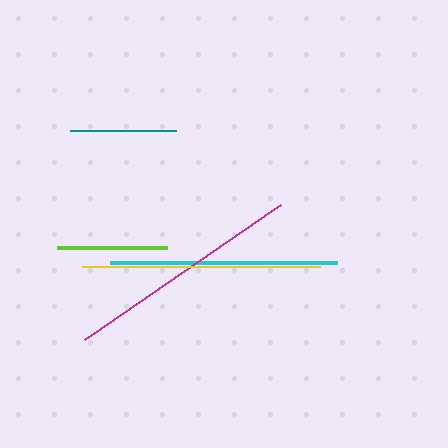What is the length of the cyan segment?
The cyan segment is approximately 227 pixels long.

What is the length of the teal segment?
The teal segment is approximately 105 pixels long.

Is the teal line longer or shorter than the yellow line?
The yellow line is longer than the teal line.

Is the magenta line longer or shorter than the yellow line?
The yellow line is longer than the magenta line.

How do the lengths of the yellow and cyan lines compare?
The yellow and cyan lines are approximately the same length.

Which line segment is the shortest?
The teal line is the shortest at approximately 105 pixels.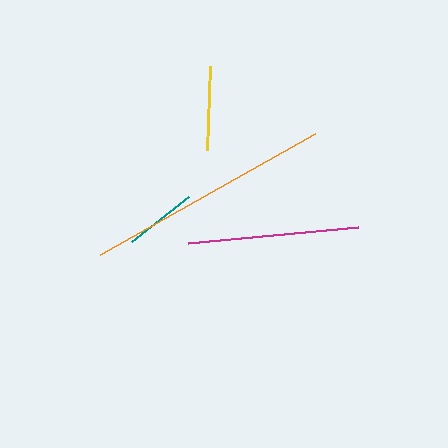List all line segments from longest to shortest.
From longest to shortest: orange, magenta, yellow, teal.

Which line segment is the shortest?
The teal line is the shortest at approximately 73 pixels.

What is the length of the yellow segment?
The yellow segment is approximately 85 pixels long.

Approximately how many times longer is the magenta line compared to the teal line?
The magenta line is approximately 2.4 times the length of the teal line.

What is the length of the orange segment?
The orange segment is approximately 246 pixels long.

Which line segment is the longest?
The orange line is the longest at approximately 246 pixels.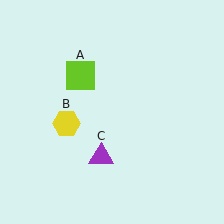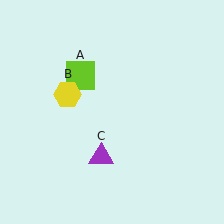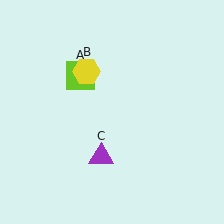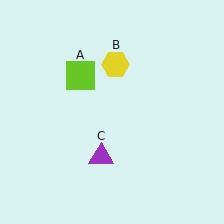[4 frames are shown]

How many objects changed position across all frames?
1 object changed position: yellow hexagon (object B).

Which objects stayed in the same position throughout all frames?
Lime square (object A) and purple triangle (object C) remained stationary.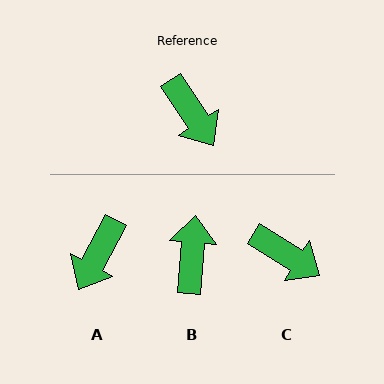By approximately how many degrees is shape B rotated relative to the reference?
Approximately 142 degrees counter-clockwise.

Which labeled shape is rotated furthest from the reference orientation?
B, about 142 degrees away.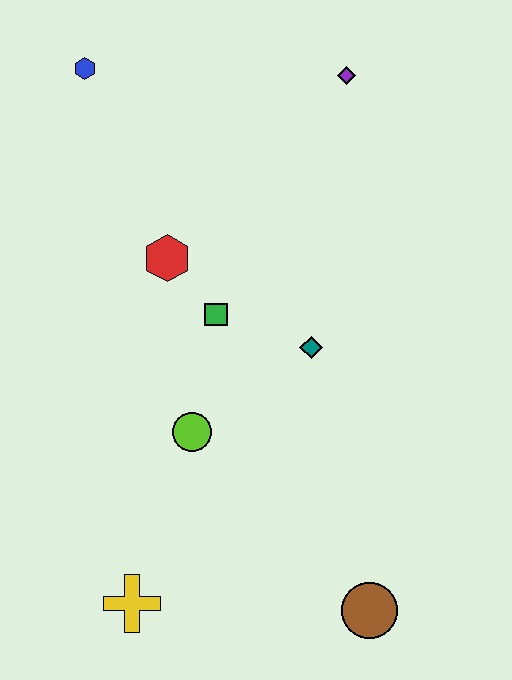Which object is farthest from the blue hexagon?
The brown circle is farthest from the blue hexagon.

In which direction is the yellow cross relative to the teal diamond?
The yellow cross is below the teal diamond.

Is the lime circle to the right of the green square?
No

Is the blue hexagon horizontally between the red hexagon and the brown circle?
No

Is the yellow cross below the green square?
Yes